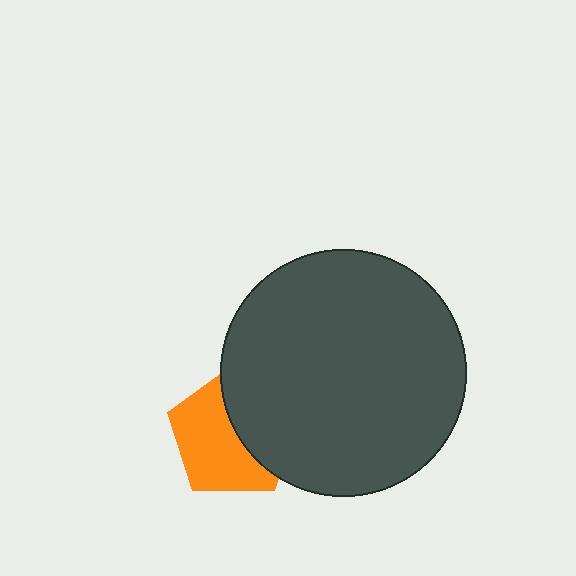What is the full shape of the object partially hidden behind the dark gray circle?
The partially hidden object is an orange pentagon.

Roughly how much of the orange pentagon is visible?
About half of it is visible (roughly 57%).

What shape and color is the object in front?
The object in front is a dark gray circle.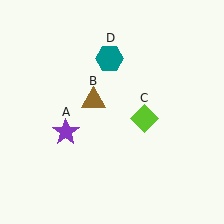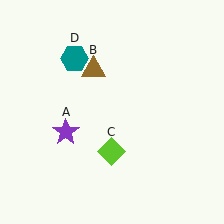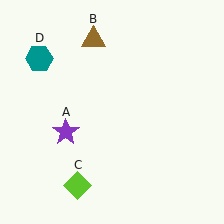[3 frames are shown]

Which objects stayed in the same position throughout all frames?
Purple star (object A) remained stationary.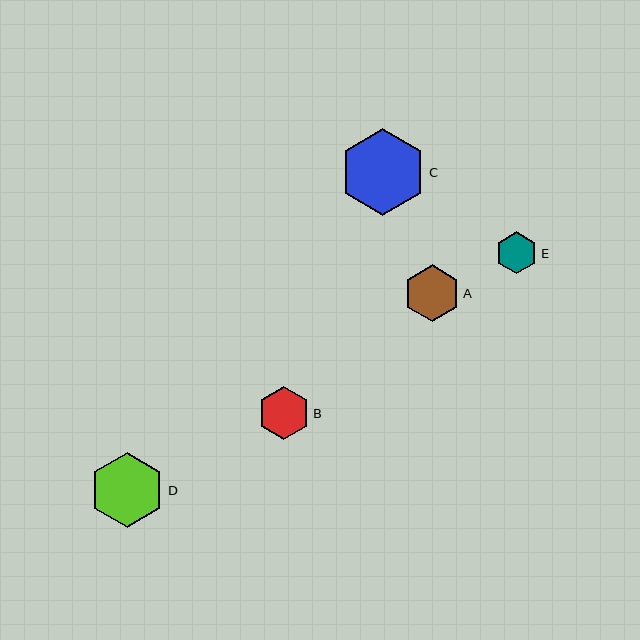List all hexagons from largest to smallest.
From largest to smallest: C, D, A, B, E.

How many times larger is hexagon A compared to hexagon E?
Hexagon A is approximately 1.4 times the size of hexagon E.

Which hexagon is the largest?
Hexagon C is the largest with a size of approximately 87 pixels.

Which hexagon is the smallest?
Hexagon E is the smallest with a size of approximately 42 pixels.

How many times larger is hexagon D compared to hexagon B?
Hexagon D is approximately 1.4 times the size of hexagon B.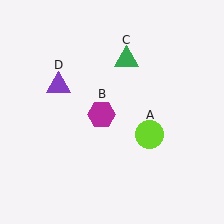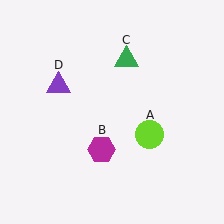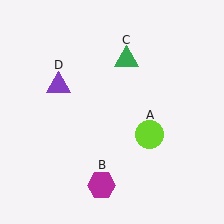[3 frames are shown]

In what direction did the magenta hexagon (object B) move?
The magenta hexagon (object B) moved down.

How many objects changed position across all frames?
1 object changed position: magenta hexagon (object B).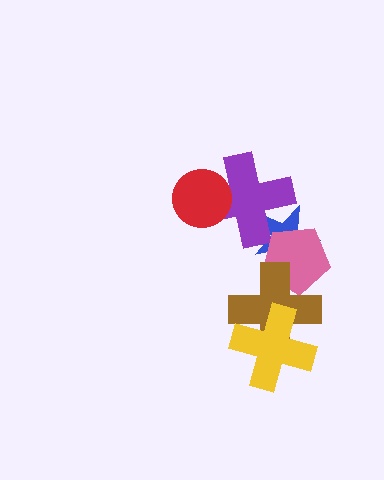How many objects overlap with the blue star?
3 objects overlap with the blue star.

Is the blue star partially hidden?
Yes, it is partially covered by another shape.